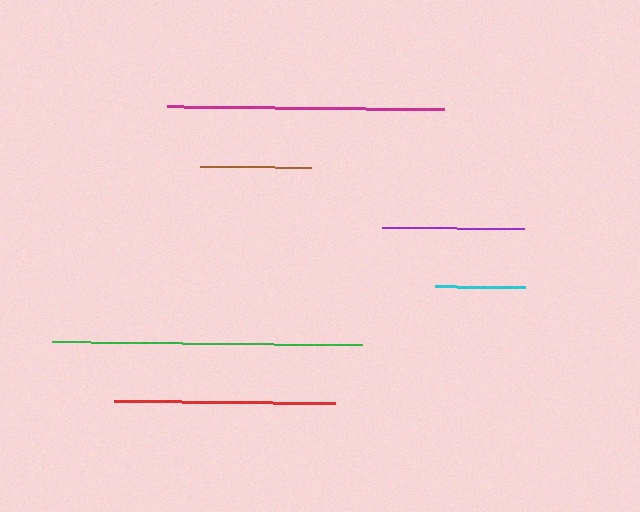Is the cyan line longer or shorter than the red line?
The red line is longer than the cyan line.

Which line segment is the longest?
The green line is the longest at approximately 310 pixels.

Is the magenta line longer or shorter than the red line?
The magenta line is longer than the red line.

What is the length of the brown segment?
The brown segment is approximately 110 pixels long.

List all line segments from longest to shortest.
From longest to shortest: green, magenta, red, purple, brown, cyan.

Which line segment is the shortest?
The cyan line is the shortest at approximately 90 pixels.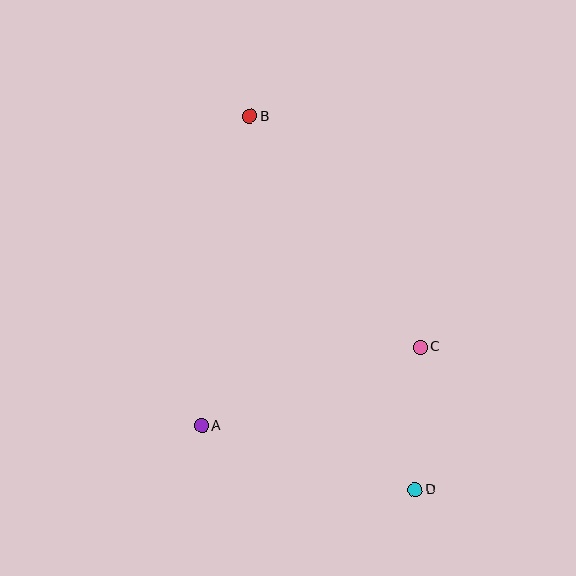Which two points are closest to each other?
Points C and D are closest to each other.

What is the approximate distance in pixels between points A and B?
The distance between A and B is approximately 314 pixels.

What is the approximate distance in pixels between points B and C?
The distance between B and C is approximately 287 pixels.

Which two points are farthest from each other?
Points B and D are farthest from each other.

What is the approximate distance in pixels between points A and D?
The distance between A and D is approximately 223 pixels.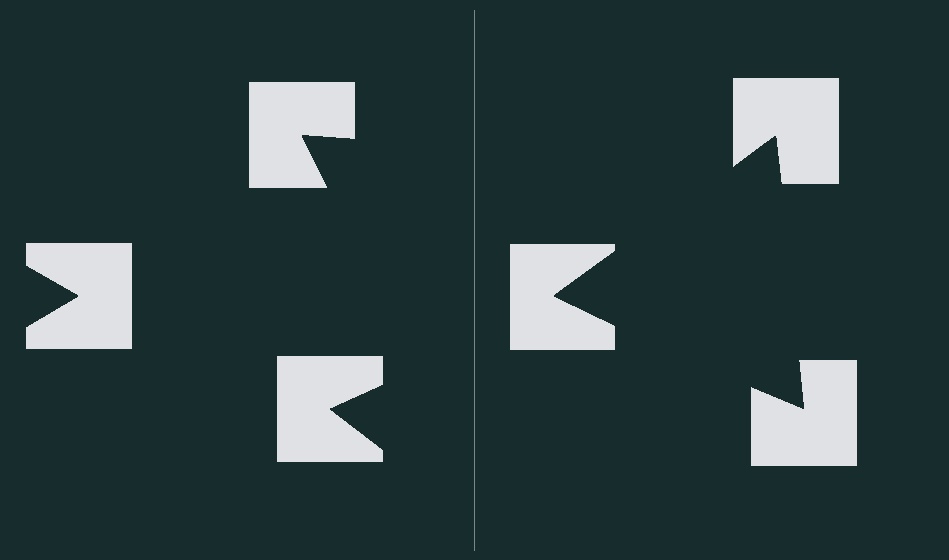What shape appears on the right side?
An illusory triangle.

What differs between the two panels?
The notched squares are positioned identically on both sides; only the wedge orientations differ. On the right they align to a triangle; on the left they are misaligned.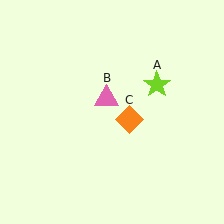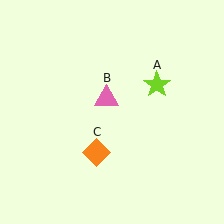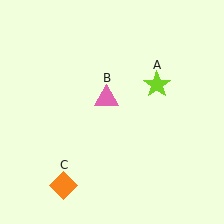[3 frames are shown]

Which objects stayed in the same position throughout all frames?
Lime star (object A) and pink triangle (object B) remained stationary.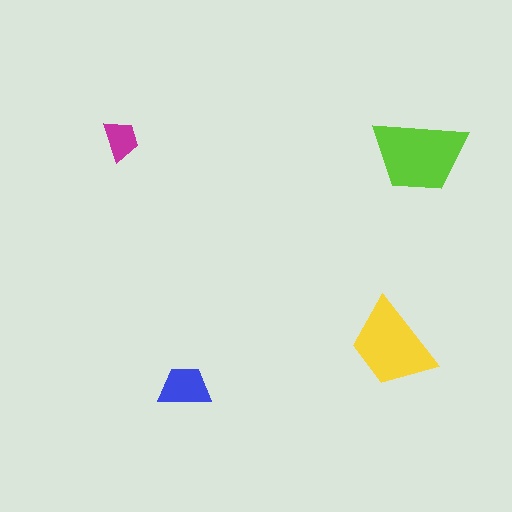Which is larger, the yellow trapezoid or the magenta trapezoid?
The yellow one.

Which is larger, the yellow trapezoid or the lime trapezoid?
The lime one.